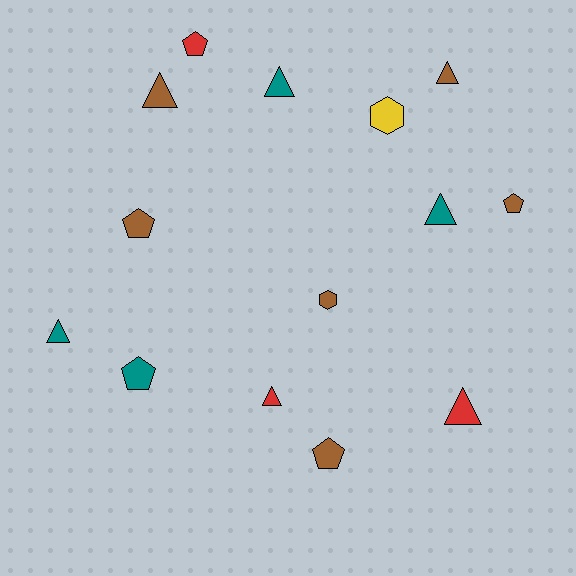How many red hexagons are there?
There are no red hexagons.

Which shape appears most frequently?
Triangle, with 7 objects.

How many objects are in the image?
There are 14 objects.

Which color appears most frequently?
Brown, with 6 objects.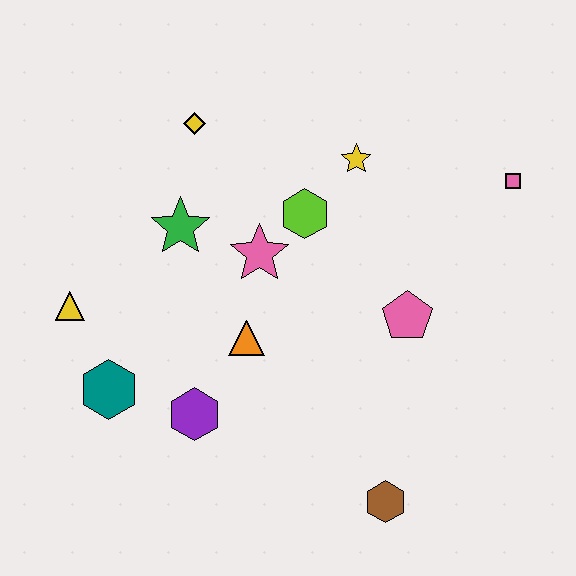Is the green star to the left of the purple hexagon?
Yes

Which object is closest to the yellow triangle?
The teal hexagon is closest to the yellow triangle.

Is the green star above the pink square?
No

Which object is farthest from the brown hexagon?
The yellow diamond is farthest from the brown hexagon.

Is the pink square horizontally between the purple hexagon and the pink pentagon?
No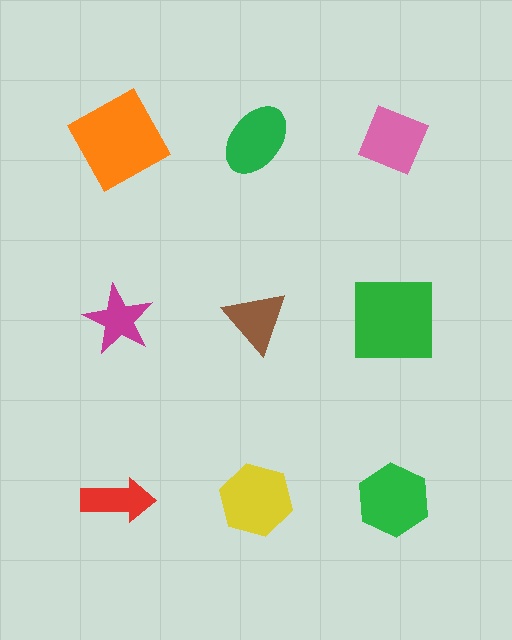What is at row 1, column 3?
A pink diamond.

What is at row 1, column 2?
A green ellipse.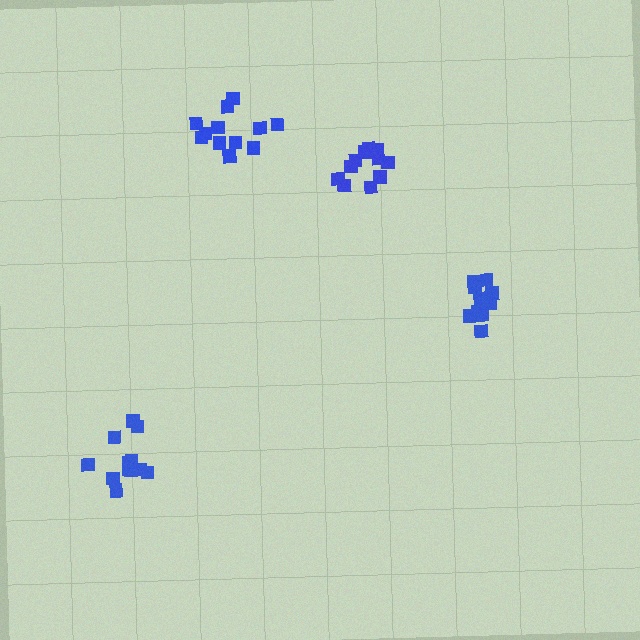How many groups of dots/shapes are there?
There are 4 groups.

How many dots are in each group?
Group 1: 12 dots, Group 2: 10 dots, Group 3: 12 dots, Group 4: 12 dots (46 total).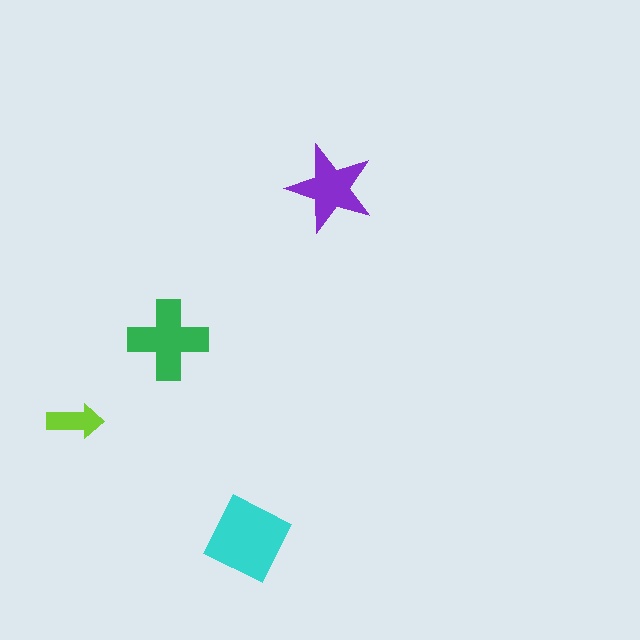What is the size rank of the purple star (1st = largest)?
3rd.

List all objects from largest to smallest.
The cyan diamond, the green cross, the purple star, the lime arrow.